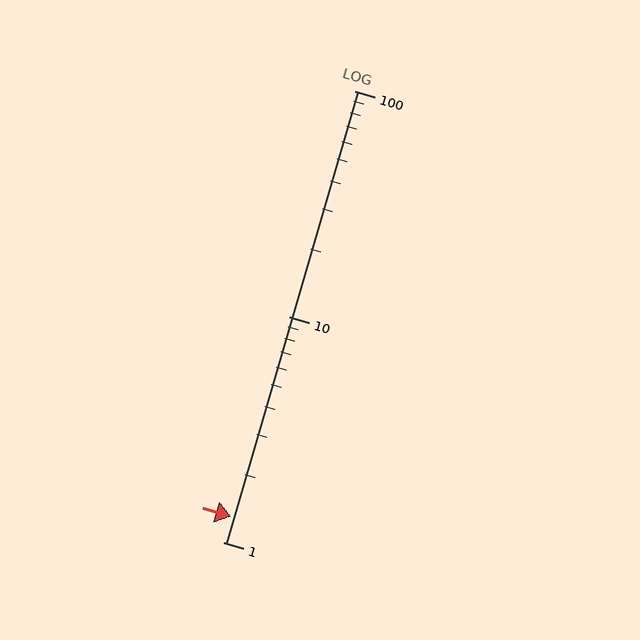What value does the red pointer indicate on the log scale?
The pointer indicates approximately 1.3.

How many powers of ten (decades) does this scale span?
The scale spans 2 decades, from 1 to 100.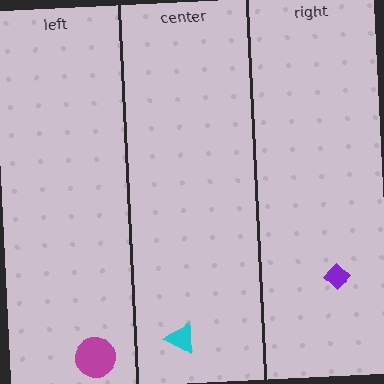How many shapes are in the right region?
1.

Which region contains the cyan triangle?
The center region.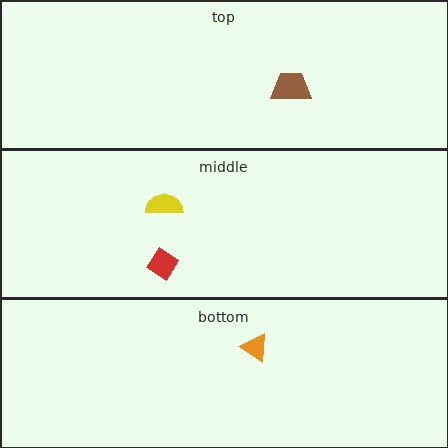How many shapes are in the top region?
1.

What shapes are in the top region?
The brown trapezoid.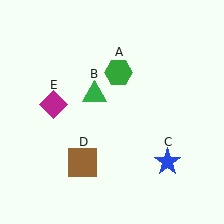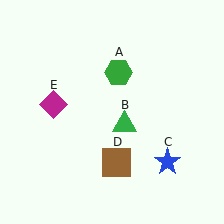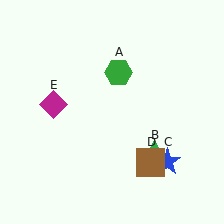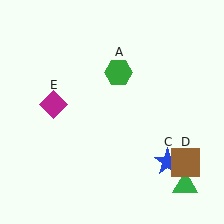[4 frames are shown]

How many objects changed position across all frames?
2 objects changed position: green triangle (object B), brown square (object D).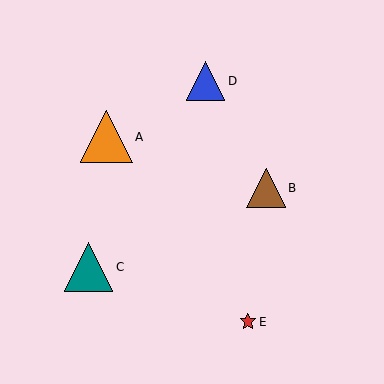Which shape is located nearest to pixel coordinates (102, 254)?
The teal triangle (labeled C) at (89, 267) is nearest to that location.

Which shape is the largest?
The orange triangle (labeled A) is the largest.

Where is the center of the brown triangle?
The center of the brown triangle is at (266, 188).